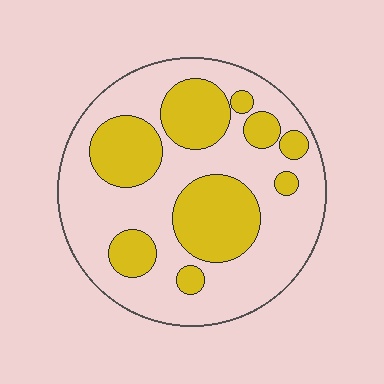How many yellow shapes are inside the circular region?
9.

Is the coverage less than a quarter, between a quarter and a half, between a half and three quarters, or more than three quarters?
Between a quarter and a half.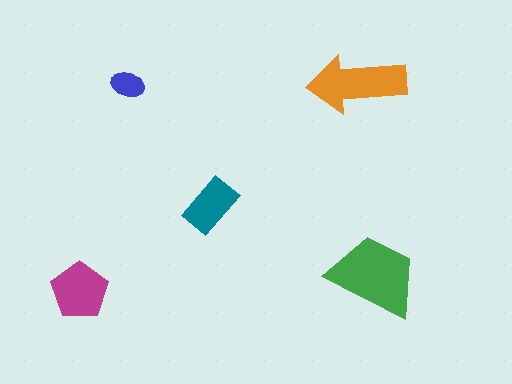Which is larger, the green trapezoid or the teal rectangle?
The green trapezoid.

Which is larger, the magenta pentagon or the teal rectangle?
The magenta pentagon.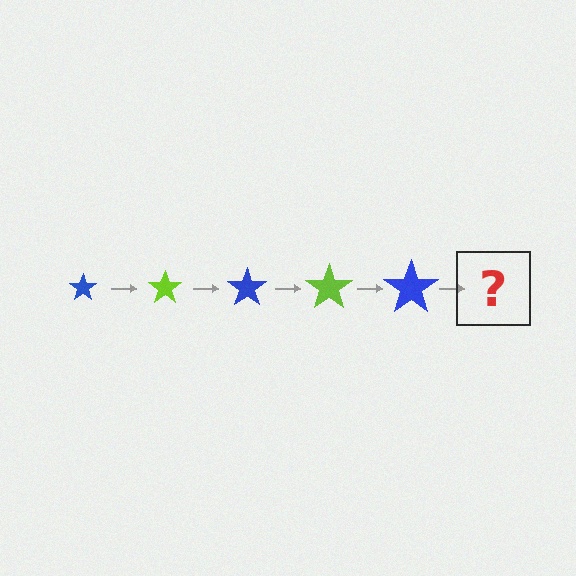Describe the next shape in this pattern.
It should be a lime star, larger than the previous one.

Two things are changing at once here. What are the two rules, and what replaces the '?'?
The two rules are that the star grows larger each step and the color cycles through blue and lime. The '?' should be a lime star, larger than the previous one.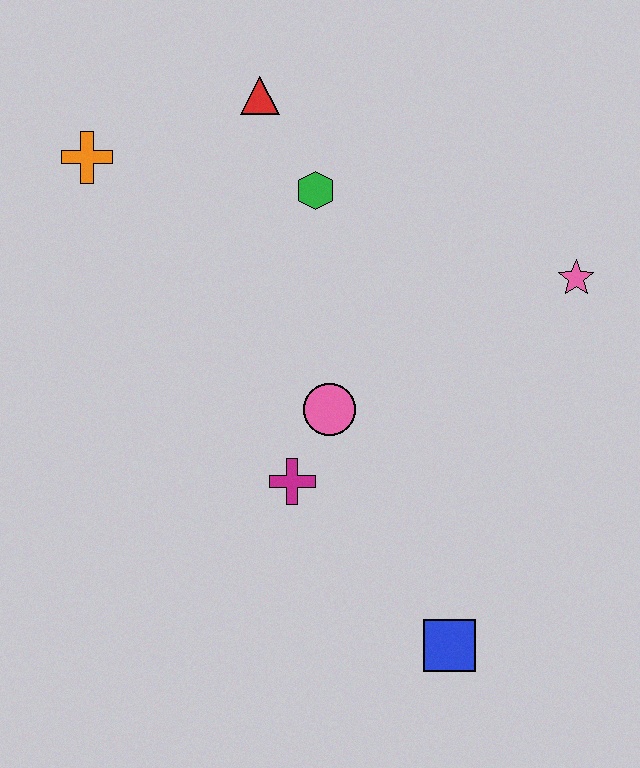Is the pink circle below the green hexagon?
Yes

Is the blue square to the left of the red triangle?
No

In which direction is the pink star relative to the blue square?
The pink star is above the blue square.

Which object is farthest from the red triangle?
The blue square is farthest from the red triangle.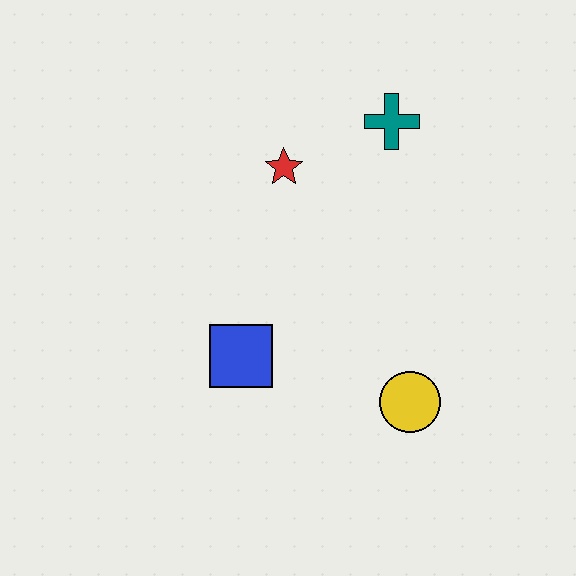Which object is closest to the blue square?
The yellow circle is closest to the blue square.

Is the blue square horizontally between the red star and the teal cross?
No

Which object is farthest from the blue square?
The teal cross is farthest from the blue square.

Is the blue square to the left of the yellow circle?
Yes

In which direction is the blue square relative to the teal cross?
The blue square is below the teal cross.